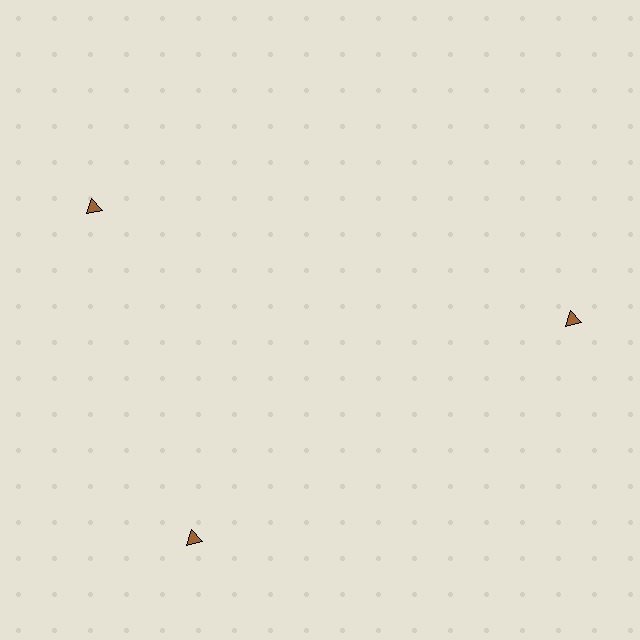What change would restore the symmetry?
The symmetry would be restored by rotating it back into even spacing with its neighbors so that all 3 triangles sit at equal angles and equal distance from the center.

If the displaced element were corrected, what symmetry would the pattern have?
It would have 3-fold rotational symmetry — the pattern would map onto itself every 120 degrees.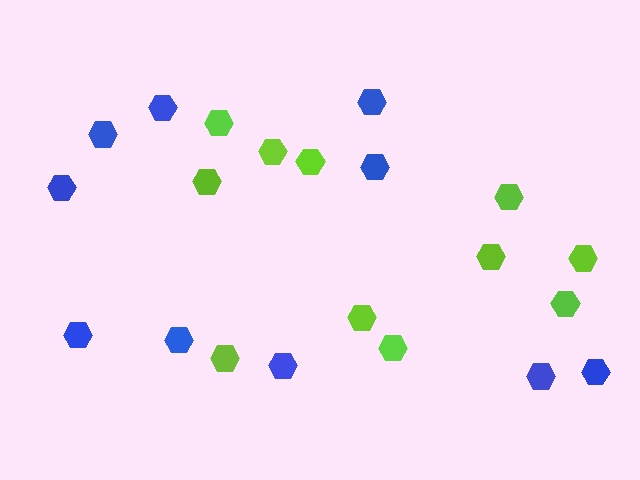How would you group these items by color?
There are 2 groups: one group of blue hexagons (10) and one group of lime hexagons (11).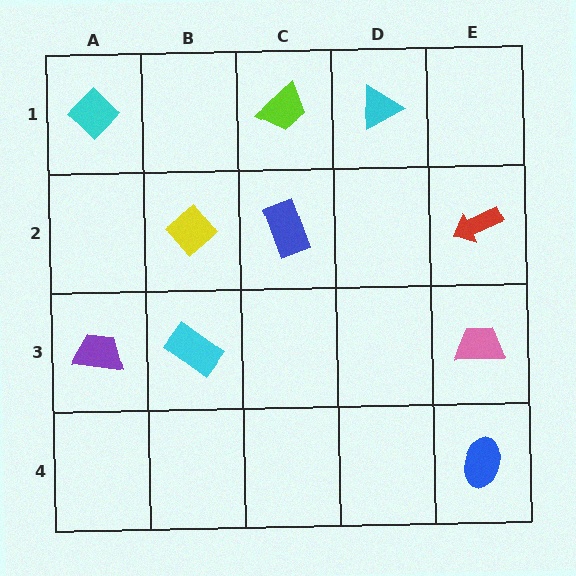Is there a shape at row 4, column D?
No, that cell is empty.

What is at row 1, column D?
A cyan triangle.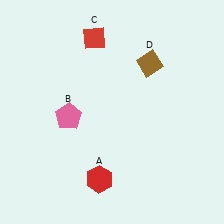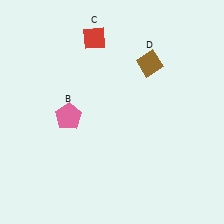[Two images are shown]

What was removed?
The red hexagon (A) was removed in Image 2.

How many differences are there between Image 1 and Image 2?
There is 1 difference between the two images.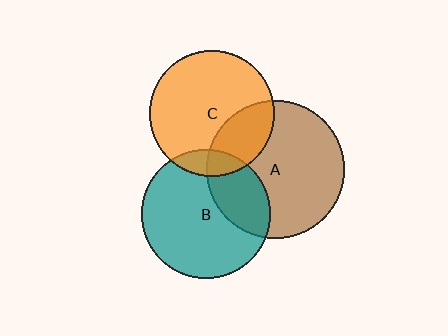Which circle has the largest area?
Circle A (brown).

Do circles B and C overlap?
Yes.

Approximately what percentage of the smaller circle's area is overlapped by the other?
Approximately 10%.